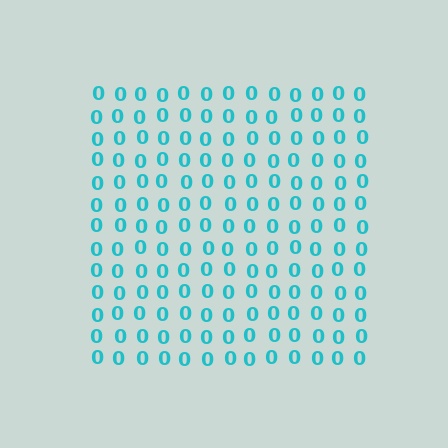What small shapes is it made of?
It is made of small digit 0's.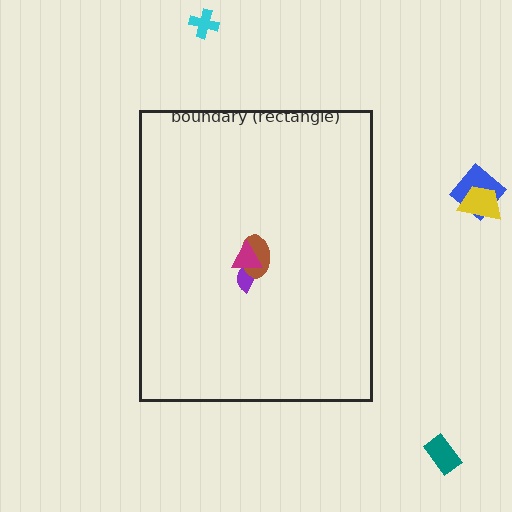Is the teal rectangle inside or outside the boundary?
Outside.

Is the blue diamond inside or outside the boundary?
Outside.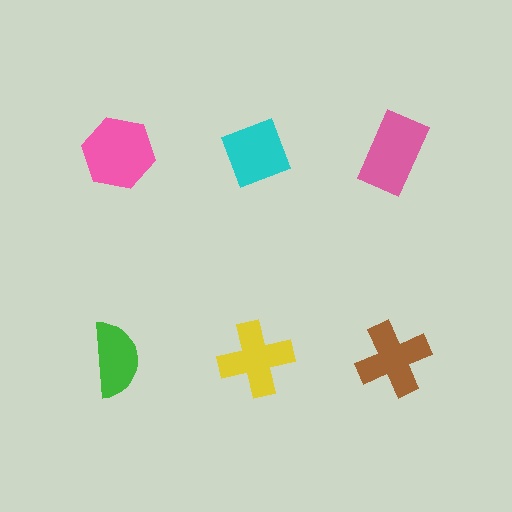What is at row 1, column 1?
A pink hexagon.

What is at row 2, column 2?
A yellow cross.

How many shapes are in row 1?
3 shapes.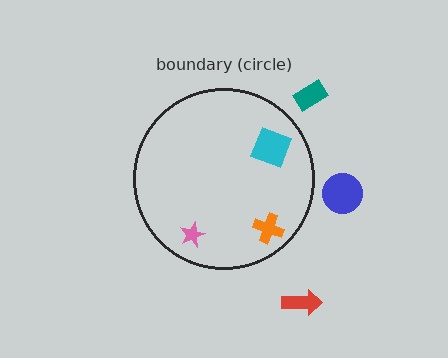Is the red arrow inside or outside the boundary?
Outside.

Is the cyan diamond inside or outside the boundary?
Inside.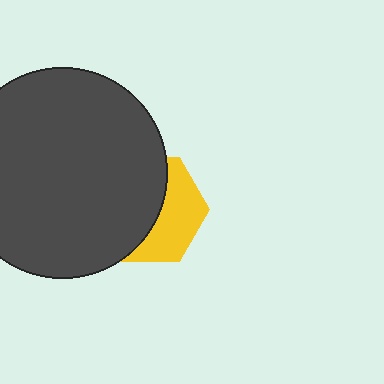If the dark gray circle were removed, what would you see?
You would see the complete yellow hexagon.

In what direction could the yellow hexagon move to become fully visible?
The yellow hexagon could move right. That would shift it out from behind the dark gray circle entirely.